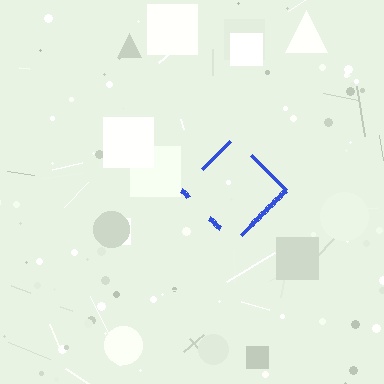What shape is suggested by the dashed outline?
The dashed outline suggests a diamond.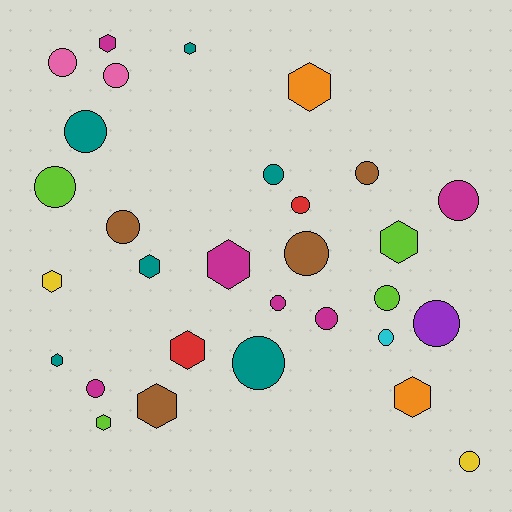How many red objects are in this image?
There are 2 red objects.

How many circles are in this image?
There are 18 circles.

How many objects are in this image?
There are 30 objects.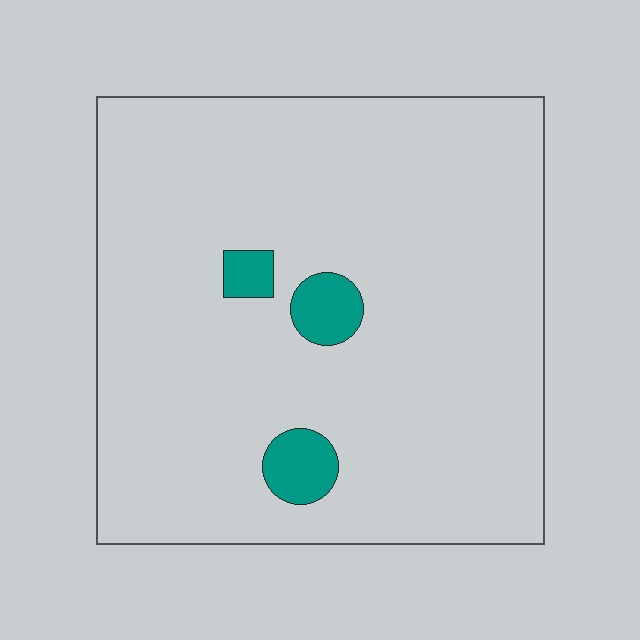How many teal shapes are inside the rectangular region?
3.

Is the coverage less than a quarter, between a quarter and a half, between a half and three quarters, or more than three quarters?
Less than a quarter.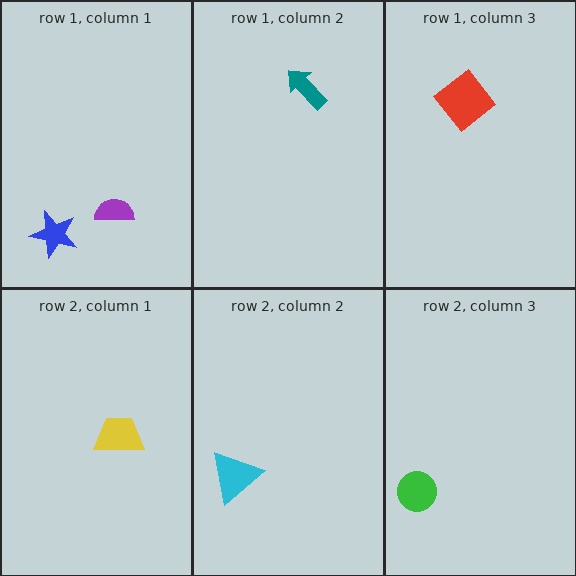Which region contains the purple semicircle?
The row 1, column 1 region.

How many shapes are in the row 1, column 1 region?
2.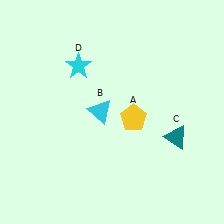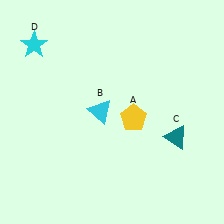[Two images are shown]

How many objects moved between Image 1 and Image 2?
1 object moved between the two images.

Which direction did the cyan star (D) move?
The cyan star (D) moved left.